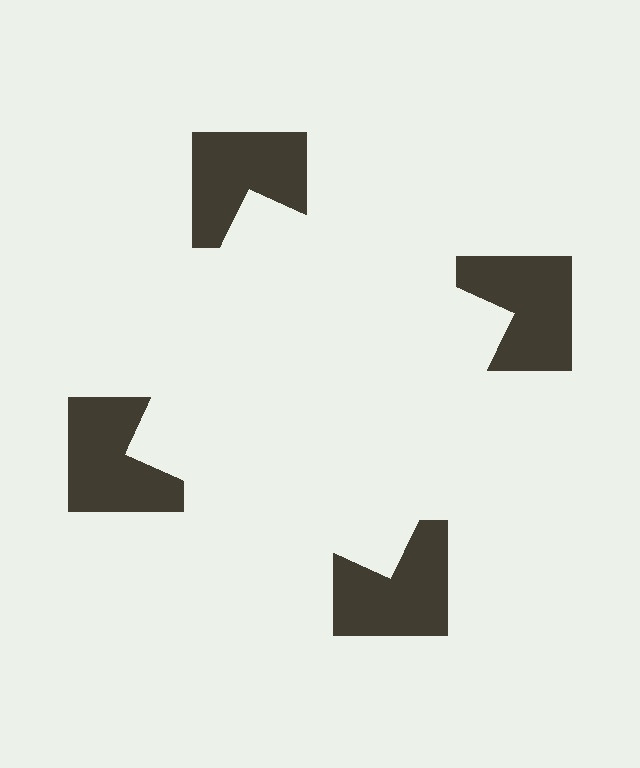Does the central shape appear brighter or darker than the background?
It typically appears slightly brighter than the background, even though no actual brightness change is drawn.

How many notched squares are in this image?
There are 4 — one at each vertex of the illusory square.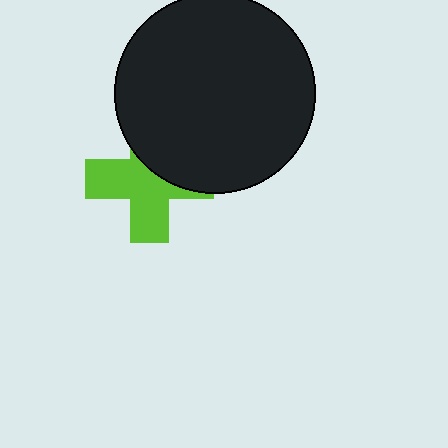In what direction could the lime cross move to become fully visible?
The lime cross could move down. That would shift it out from behind the black circle entirely.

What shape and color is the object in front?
The object in front is a black circle.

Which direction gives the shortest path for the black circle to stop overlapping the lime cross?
Moving up gives the shortest separation.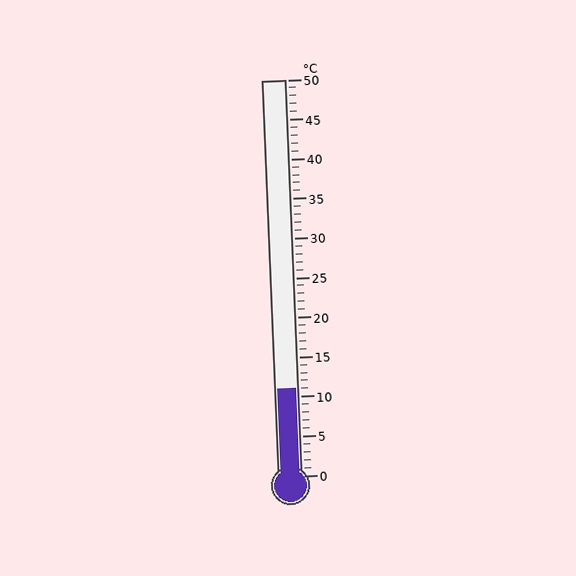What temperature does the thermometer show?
The thermometer shows approximately 11°C.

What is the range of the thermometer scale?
The thermometer scale ranges from 0°C to 50°C.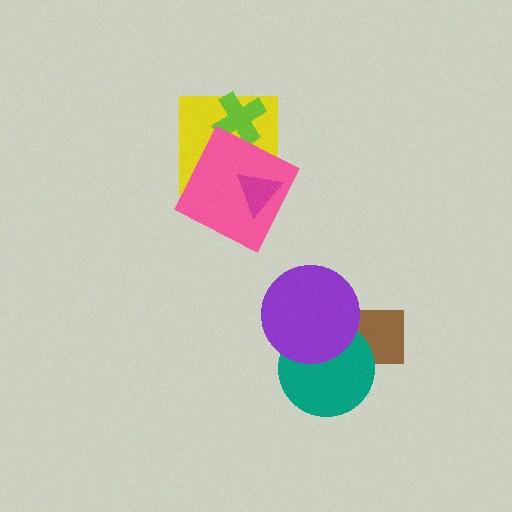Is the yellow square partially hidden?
Yes, it is partially covered by another shape.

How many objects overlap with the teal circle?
2 objects overlap with the teal circle.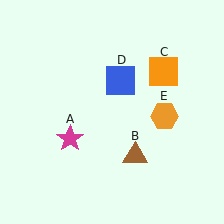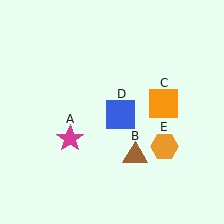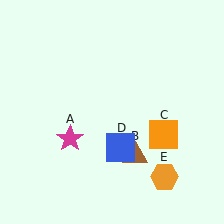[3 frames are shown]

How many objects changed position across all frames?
3 objects changed position: orange square (object C), blue square (object D), orange hexagon (object E).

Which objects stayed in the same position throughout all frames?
Magenta star (object A) and brown triangle (object B) remained stationary.